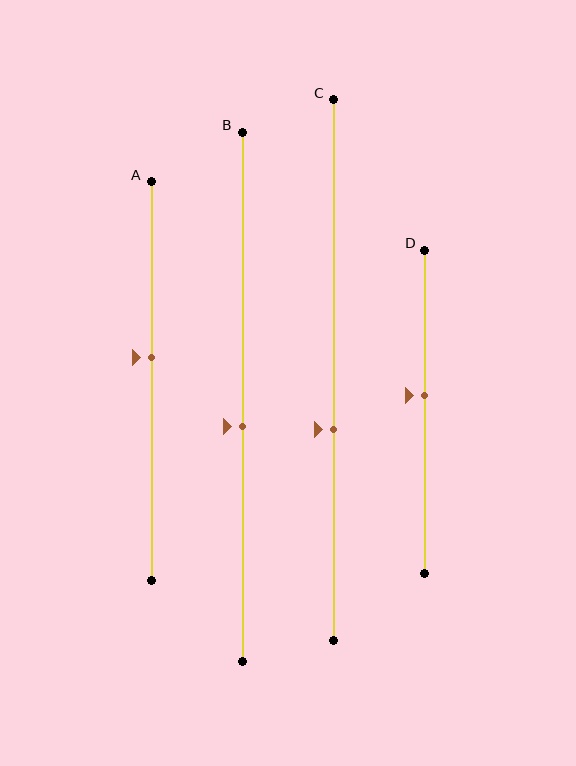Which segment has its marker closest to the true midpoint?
Segment D has its marker closest to the true midpoint.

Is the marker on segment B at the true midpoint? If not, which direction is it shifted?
No, the marker on segment B is shifted downward by about 6% of the segment length.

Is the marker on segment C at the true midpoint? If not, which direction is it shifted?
No, the marker on segment C is shifted downward by about 11% of the segment length.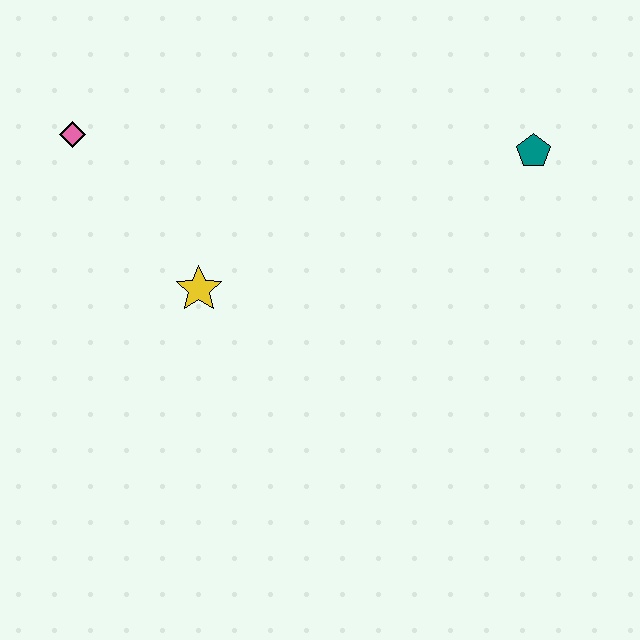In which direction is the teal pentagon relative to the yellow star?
The teal pentagon is to the right of the yellow star.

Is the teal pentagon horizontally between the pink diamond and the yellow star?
No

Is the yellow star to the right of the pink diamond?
Yes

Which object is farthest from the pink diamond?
The teal pentagon is farthest from the pink diamond.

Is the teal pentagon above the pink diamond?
No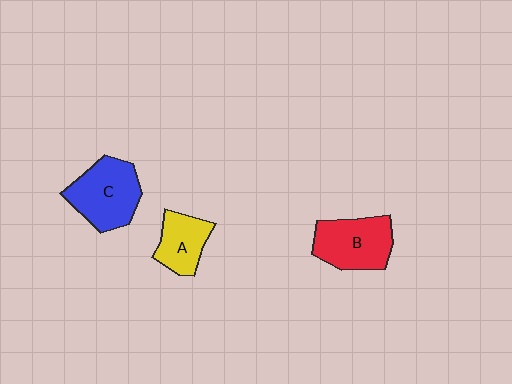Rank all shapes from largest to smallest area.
From largest to smallest: C (blue), B (red), A (yellow).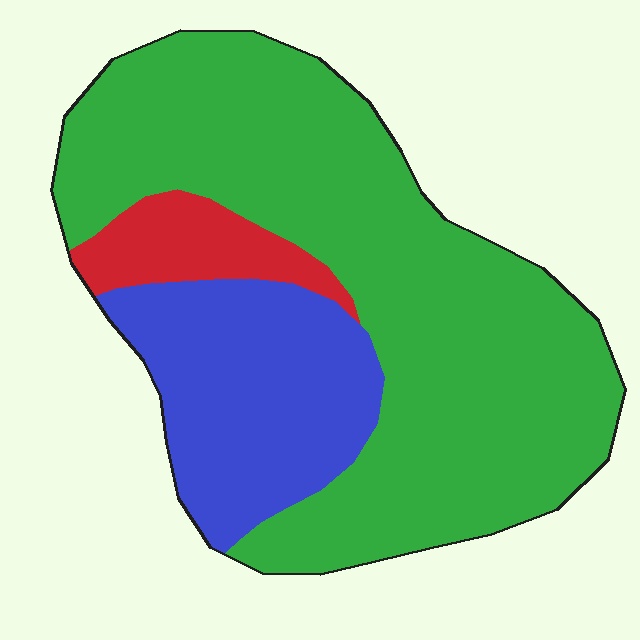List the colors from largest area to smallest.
From largest to smallest: green, blue, red.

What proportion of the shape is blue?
Blue covers 25% of the shape.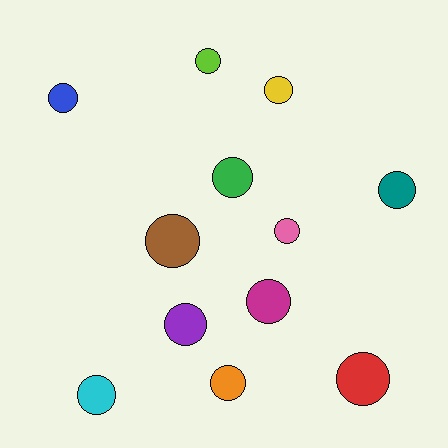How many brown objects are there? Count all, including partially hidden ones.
There is 1 brown object.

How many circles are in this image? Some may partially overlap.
There are 12 circles.